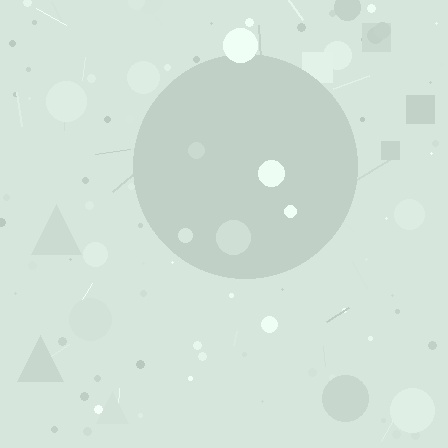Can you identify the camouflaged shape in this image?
The camouflaged shape is a circle.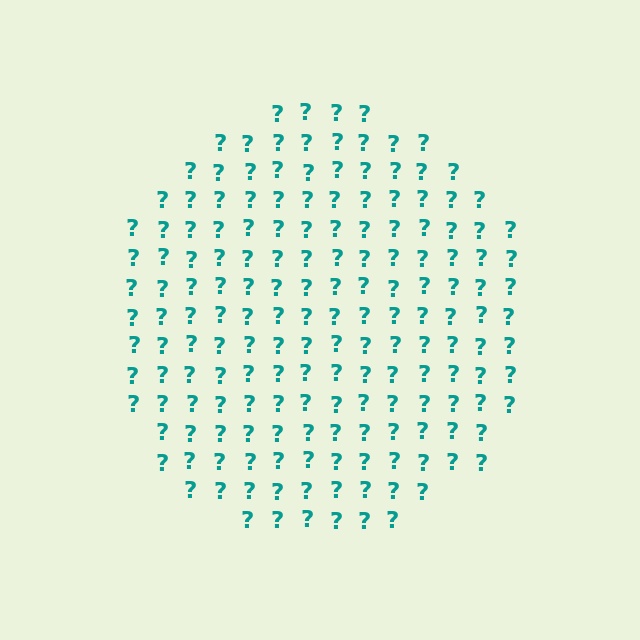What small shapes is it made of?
It is made of small question marks.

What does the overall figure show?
The overall figure shows a circle.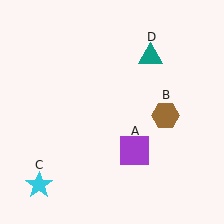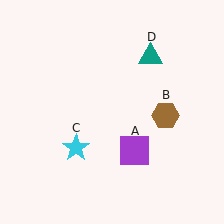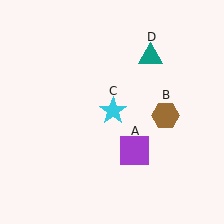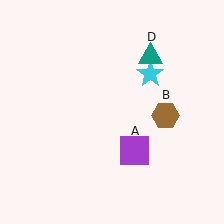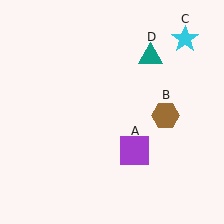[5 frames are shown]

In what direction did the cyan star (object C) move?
The cyan star (object C) moved up and to the right.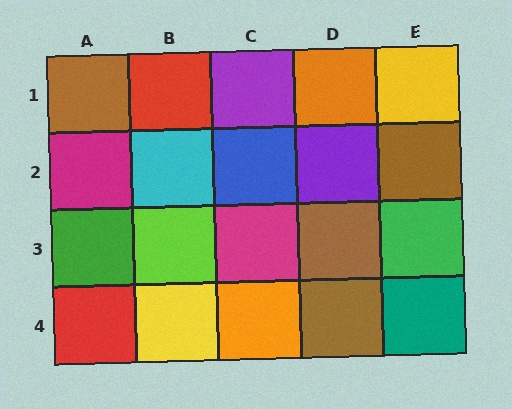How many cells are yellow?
2 cells are yellow.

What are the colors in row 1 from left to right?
Brown, red, purple, orange, yellow.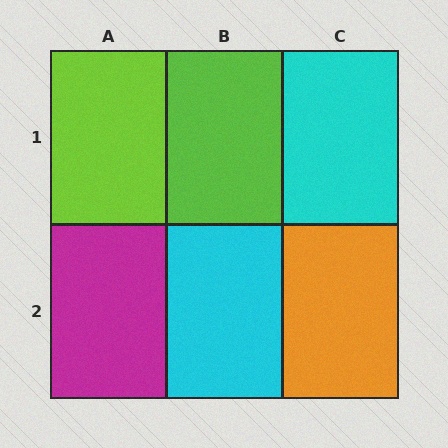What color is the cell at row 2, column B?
Cyan.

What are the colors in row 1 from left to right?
Lime, lime, cyan.